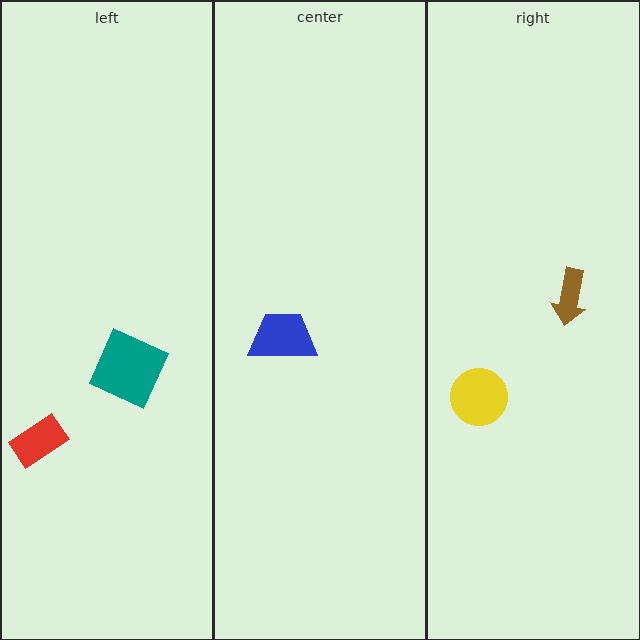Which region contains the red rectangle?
The left region.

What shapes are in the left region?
The red rectangle, the teal square.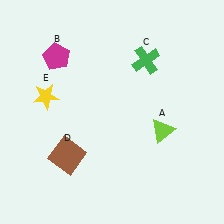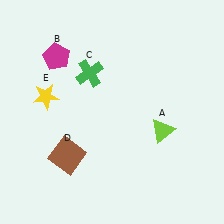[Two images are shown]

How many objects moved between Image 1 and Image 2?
1 object moved between the two images.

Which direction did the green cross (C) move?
The green cross (C) moved left.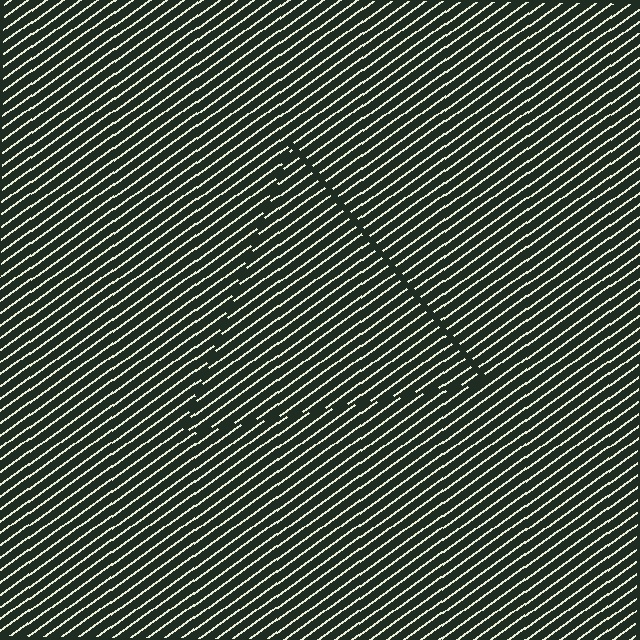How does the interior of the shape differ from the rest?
The interior of the shape contains the same grating, shifted by half a period — the contour is defined by the phase discontinuity where line-ends from the inner and outer gratings abut.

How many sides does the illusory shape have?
3 sides — the line-ends trace a triangle.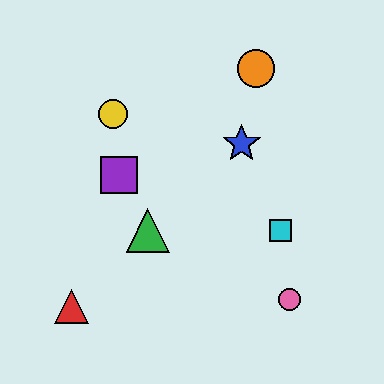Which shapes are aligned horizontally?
The green triangle, the cyan square are aligned horizontally.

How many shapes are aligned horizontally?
2 shapes (the green triangle, the cyan square) are aligned horizontally.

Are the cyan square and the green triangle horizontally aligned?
Yes, both are at y≈231.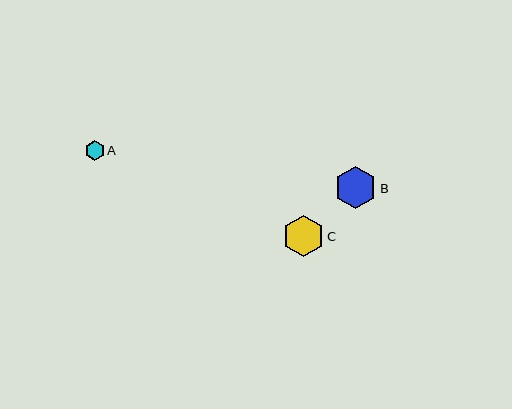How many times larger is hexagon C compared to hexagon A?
Hexagon C is approximately 2.1 times the size of hexagon A.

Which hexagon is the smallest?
Hexagon A is the smallest with a size of approximately 19 pixels.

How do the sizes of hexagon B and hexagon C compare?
Hexagon B and hexagon C are approximately the same size.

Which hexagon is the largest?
Hexagon B is the largest with a size of approximately 43 pixels.